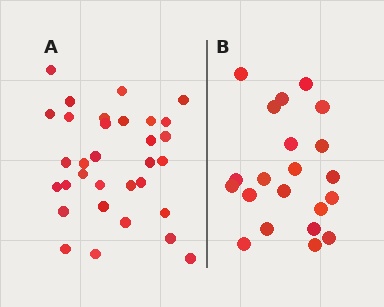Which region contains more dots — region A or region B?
Region A (the left region) has more dots.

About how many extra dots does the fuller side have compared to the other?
Region A has roughly 12 or so more dots than region B.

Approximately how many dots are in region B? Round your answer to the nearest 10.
About 20 dots. (The exact count is 21, which rounds to 20.)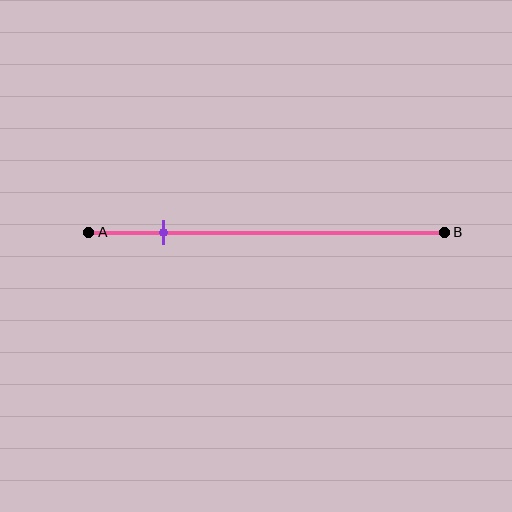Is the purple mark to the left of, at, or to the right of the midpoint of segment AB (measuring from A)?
The purple mark is to the left of the midpoint of segment AB.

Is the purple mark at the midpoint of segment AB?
No, the mark is at about 20% from A, not at the 50% midpoint.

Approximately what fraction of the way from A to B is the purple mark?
The purple mark is approximately 20% of the way from A to B.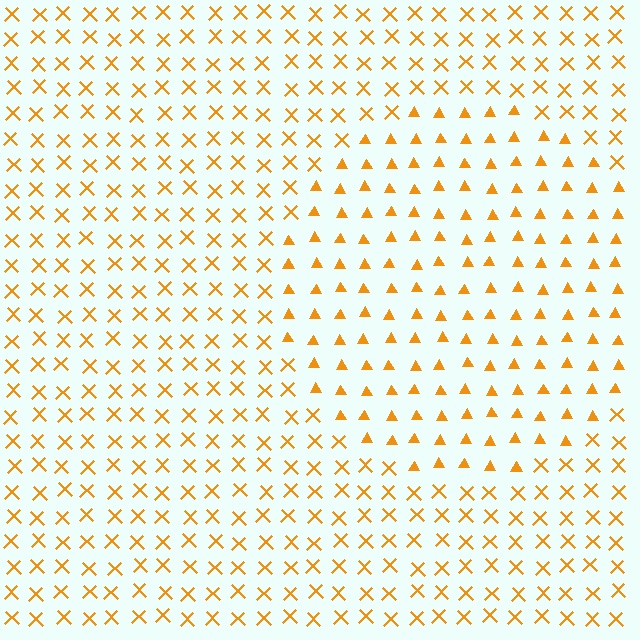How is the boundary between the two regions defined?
The boundary is defined by a change in element shape: triangles inside vs. X marks outside. All elements share the same color and spacing.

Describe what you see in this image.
The image is filled with small orange elements arranged in a uniform grid. A circle-shaped region contains triangles, while the surrounding area contains X marks. The boundary is defined purely by the change in element shape.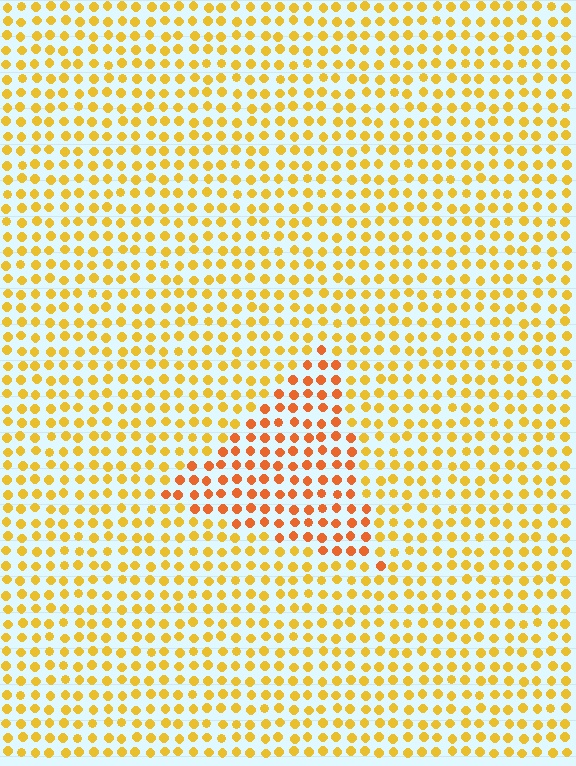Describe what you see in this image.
The image is filled with small yellow elements in a uniform arrangement. A triangle-shaped region is visible where the elements are tinted to a slightly different hue, forming a subtle color boundary.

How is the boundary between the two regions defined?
The boundary is defined purely by a slight shift in hue (about 28 degrees). Spacing, size, and orientation are identical on both sides.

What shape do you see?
I see a triangle.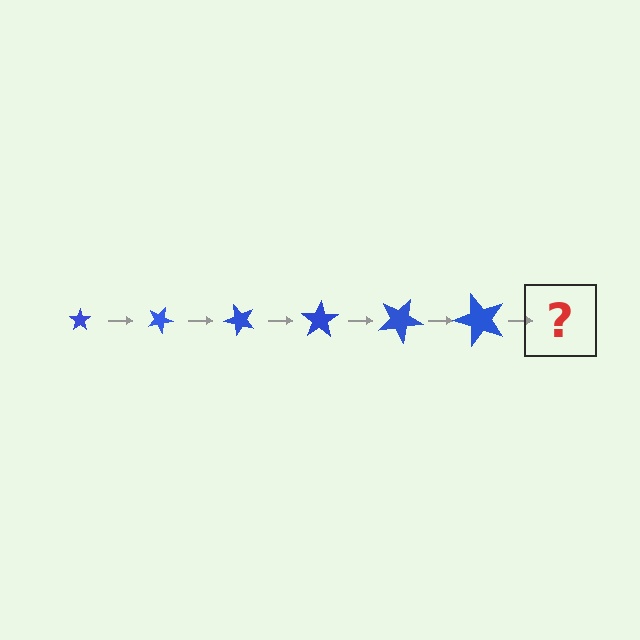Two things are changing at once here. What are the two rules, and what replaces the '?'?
The two rules are that the star grows larger each step and it rotates 25 degrees each step. The '?' should be a star, larger than the previous one and rotated 150 degrees from the start.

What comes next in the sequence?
The next element should be a star, larger than the previous one and rotated 150 degrees from the start.